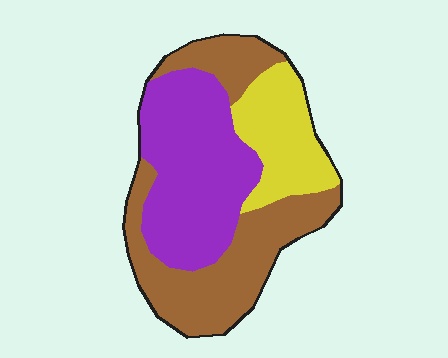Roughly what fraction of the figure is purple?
Purple covers roughly 40% of the figure.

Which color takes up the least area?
Yellow, at roughly 20%.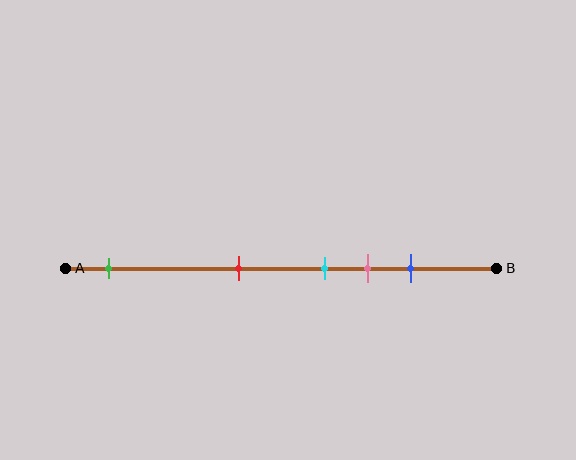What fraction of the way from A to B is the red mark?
The red mark is approximately 40% (0.4) of the way from A to B.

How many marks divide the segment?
There are 5 marks dividing the segment.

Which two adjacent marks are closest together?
The cyan and pink marks are the closest adjacent pair.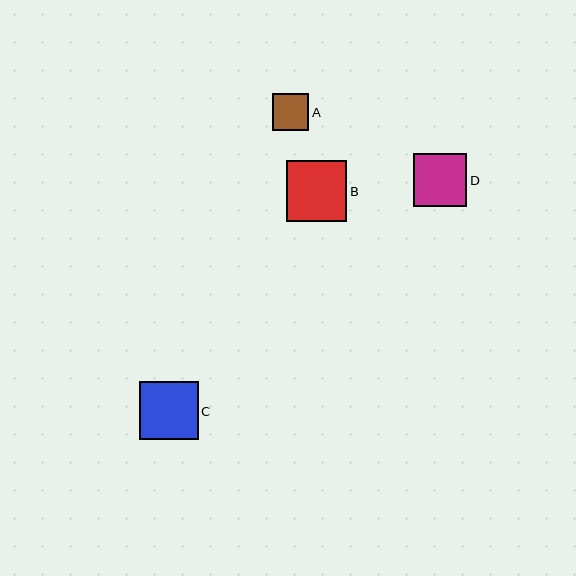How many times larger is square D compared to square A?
Square D is approximately 1.5 times the size of square A.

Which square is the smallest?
Square A is the smallest with a size of approximately 36 pixels.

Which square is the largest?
Square B is the largest with a size of approximately 61 pixels.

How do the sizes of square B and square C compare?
Square B and square C are approximately the same size.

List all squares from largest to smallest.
From largest to smallest: B, C, D, A.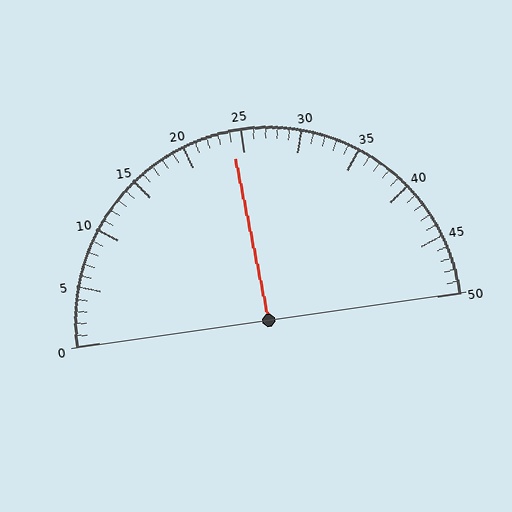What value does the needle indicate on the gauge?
The needle indicates approximately 24.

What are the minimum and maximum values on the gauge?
The gauge ranges from 0 to 50.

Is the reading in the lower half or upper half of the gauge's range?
The reading is in the lower half of the range (0 to 50).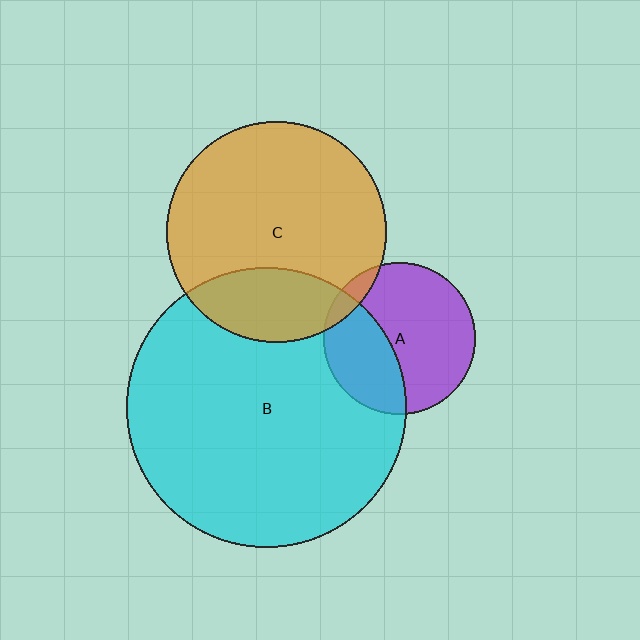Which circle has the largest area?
Circle B (cyan).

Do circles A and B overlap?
Yes.